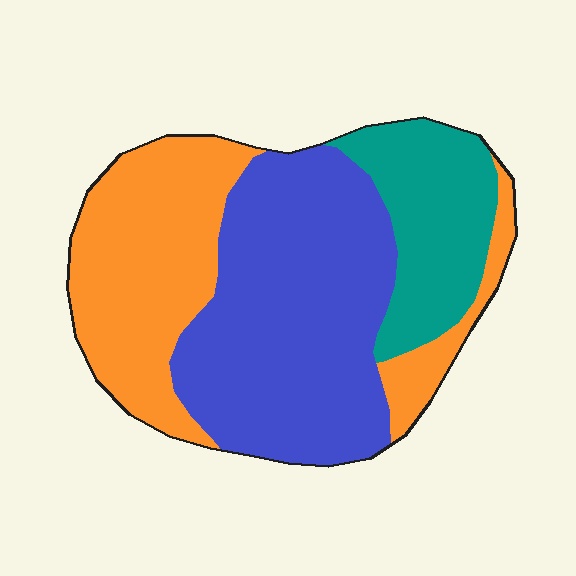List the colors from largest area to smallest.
From largest to smallest: blue, orange, teal.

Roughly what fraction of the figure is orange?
Orange covers roughly 35% of the figure.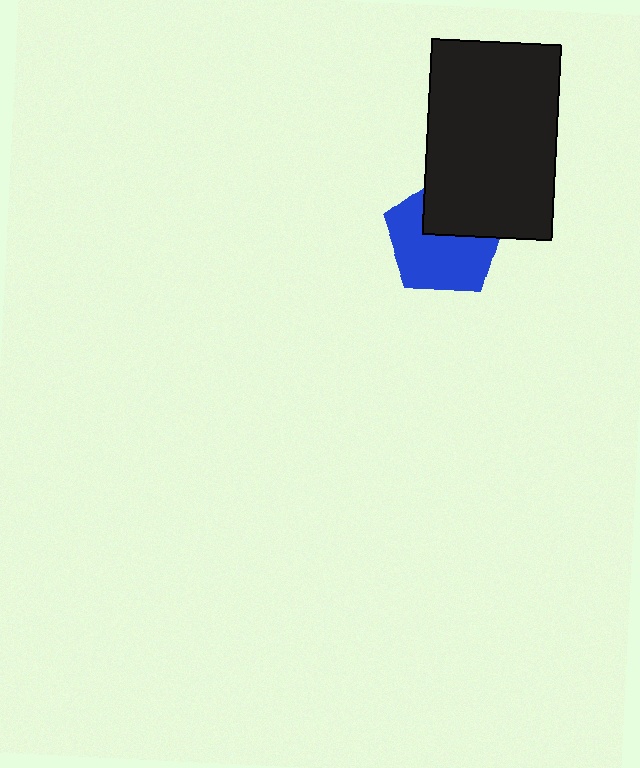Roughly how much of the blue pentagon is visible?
About half of it is visible (roughly 62%).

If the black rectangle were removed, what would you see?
You would see the complete blue pentagon.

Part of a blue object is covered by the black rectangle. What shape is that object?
It is a pentagon.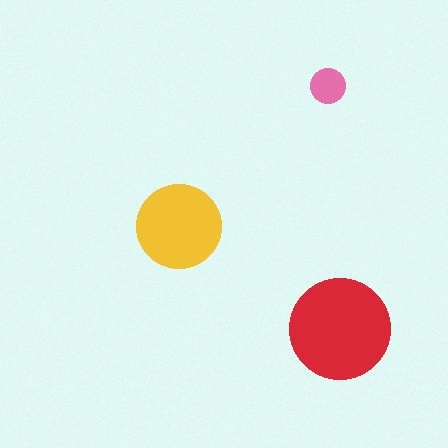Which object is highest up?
The pink circle is topmost.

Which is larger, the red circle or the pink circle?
The red one.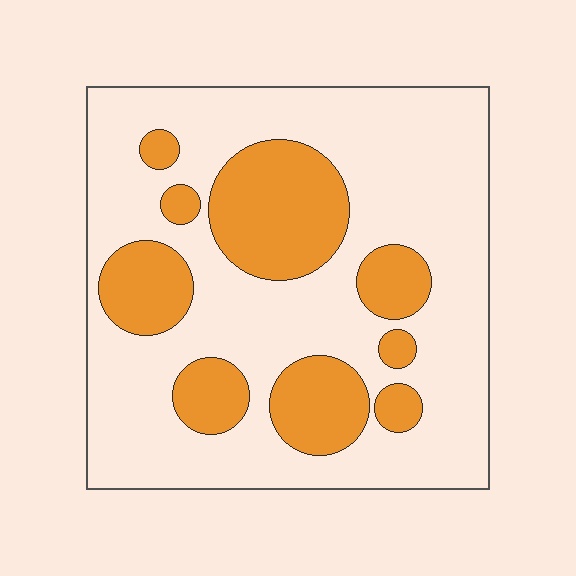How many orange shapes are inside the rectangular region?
9.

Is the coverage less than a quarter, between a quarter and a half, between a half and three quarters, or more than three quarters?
Between a quarter and a half.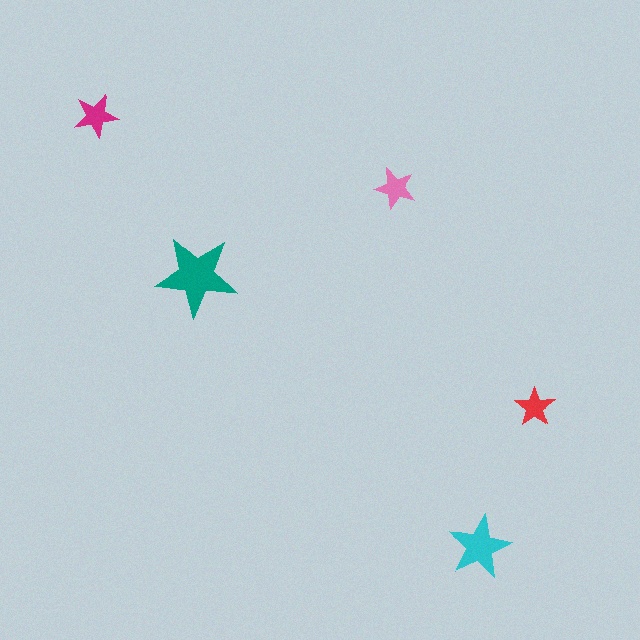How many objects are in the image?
There are 5 objects in the image.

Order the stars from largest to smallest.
the teal one, the cyan one, the magenta one, the pink one, the red one.